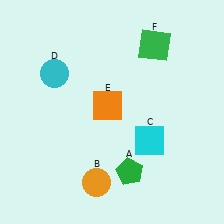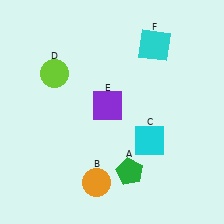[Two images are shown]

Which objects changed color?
D changed from cyan to lime. E changed from orange to purple. F changed from green to cyan.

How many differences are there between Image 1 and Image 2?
There are 3 differences between the two images.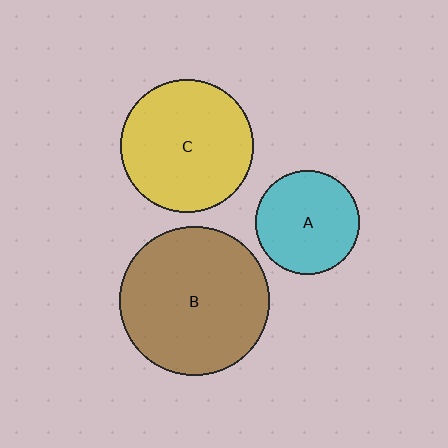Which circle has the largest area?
Circle B (brown).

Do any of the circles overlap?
No, none of the circles overlap.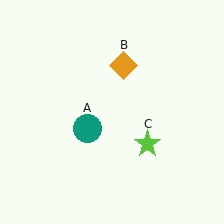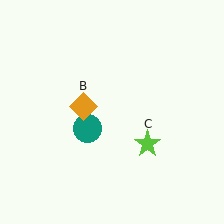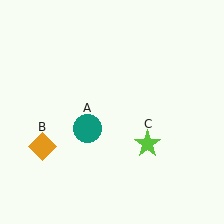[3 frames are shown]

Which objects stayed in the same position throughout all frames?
Teal circle (object A) and lime star (object C) remained stationary.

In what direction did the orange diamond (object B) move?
The orange diamond (object B) moved down and to the left.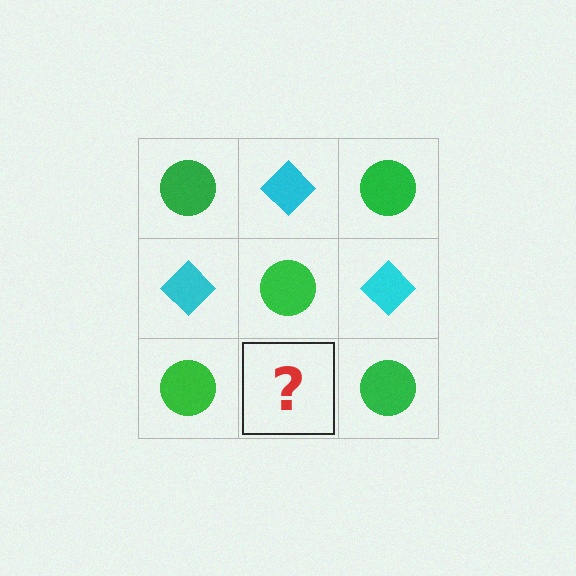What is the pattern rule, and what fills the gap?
The rule is that it alternates green circle and cyan diamond in a checkerboard pattern. The gap should be filled with a cyan diamond.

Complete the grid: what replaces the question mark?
The question mark should be replaced with a cyan diamond.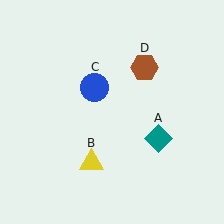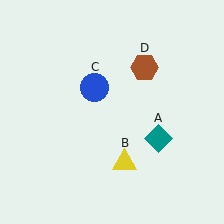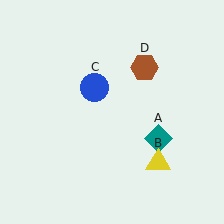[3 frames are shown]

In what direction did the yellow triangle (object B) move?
The yellow triangle (object B) moved right.